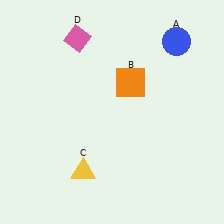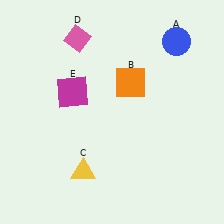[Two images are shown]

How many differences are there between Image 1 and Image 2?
There is 1 difference between the two images.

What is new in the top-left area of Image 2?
A magenta square (E) was added in the top-left area of Image 2.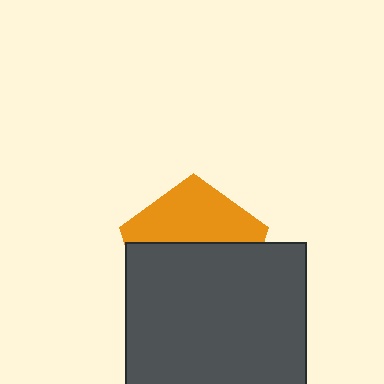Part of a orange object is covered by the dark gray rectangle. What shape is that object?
It is a pentagon.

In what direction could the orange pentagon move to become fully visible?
The orange pentagon could move up. That would shift it out from behind the dark gray rectangle entirely.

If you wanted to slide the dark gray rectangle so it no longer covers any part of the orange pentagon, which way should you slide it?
Slide it down — that is the most direct way to separate the two shapes.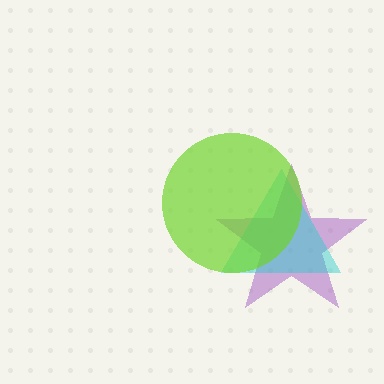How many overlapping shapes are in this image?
There are 3 overlapping shapes in the image.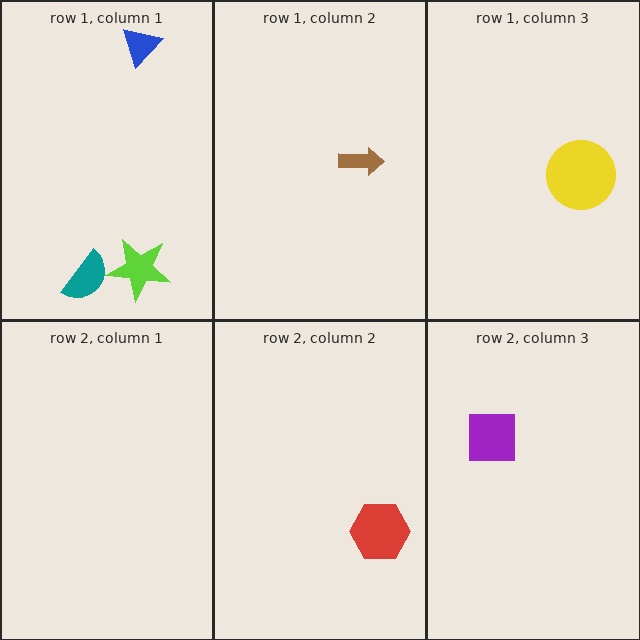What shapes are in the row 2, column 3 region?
The purple square.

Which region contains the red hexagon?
The row 2, column 2 region.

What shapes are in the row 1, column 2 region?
The brown arrow.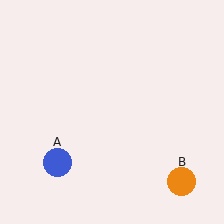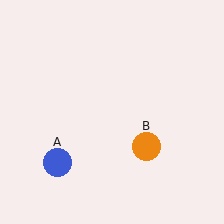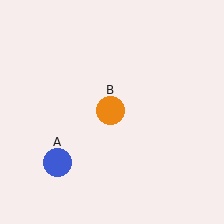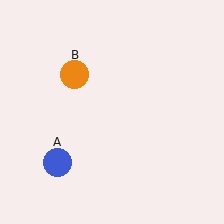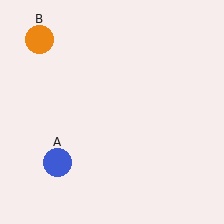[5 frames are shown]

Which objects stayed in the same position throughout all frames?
Blue circle (object A) remained stationary.